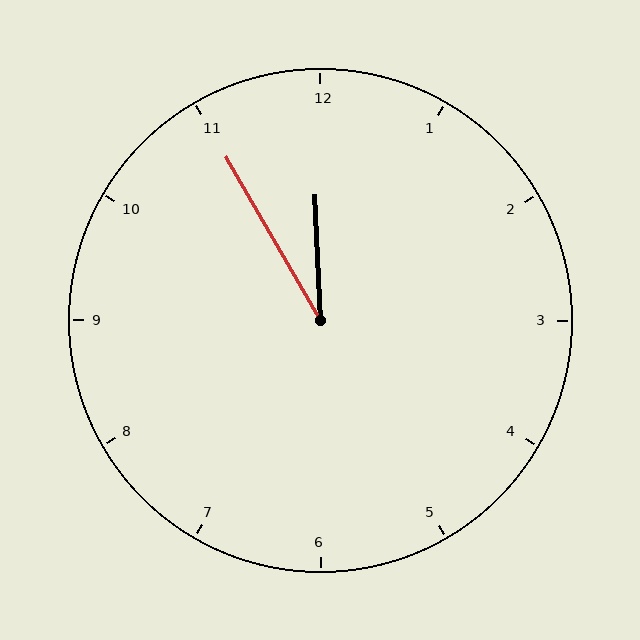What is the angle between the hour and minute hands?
Approximately 28 degrees.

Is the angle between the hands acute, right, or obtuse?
It is acute.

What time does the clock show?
11:55.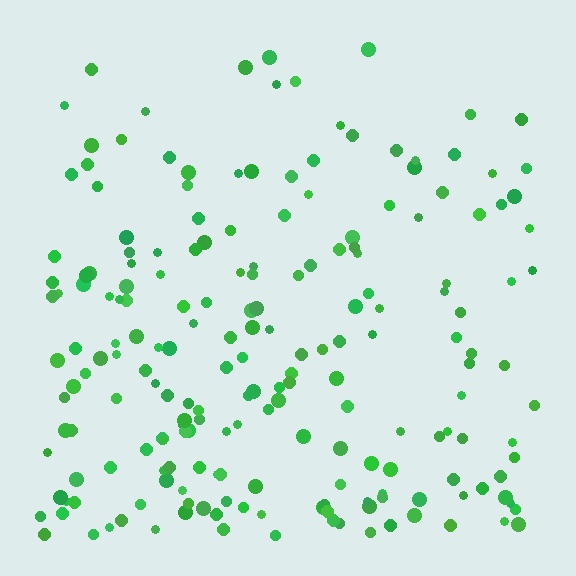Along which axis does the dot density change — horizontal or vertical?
Vertical.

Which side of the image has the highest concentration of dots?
The bottom.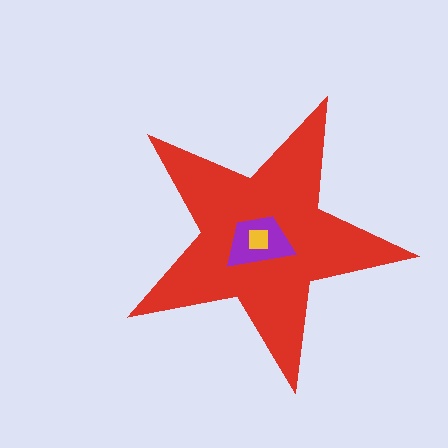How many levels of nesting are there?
3.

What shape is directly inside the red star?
The purple trapezoid.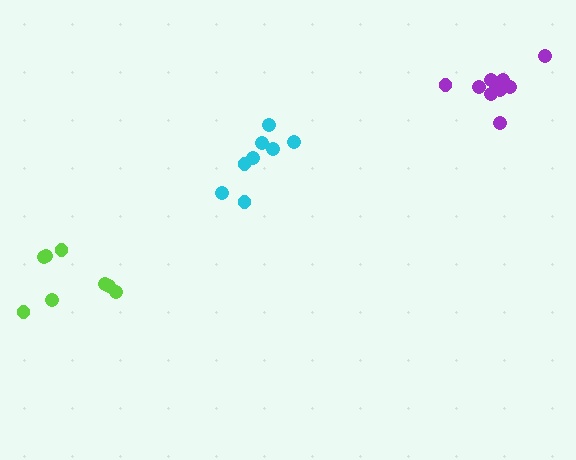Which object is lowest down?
The lime cluster is bottommost.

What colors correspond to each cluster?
The clusters are colored: cyan, lime, purple.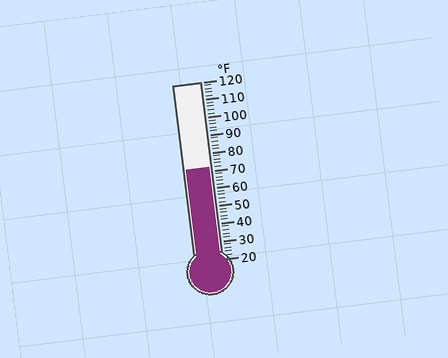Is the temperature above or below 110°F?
The temperature is below 110°F.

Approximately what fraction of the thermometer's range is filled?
The thermometer is filled to approximately 50% of its range.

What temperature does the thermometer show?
The thermometer shows approximately 72°F.